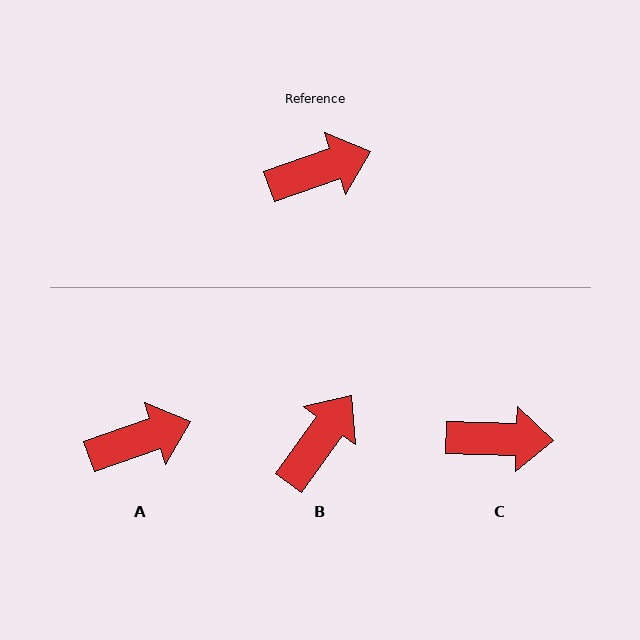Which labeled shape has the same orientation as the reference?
A.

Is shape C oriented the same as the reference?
No, it is off by about 21 degrees.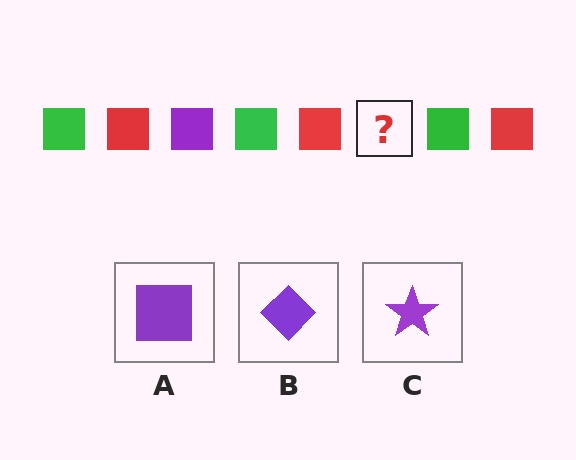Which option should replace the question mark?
Option A.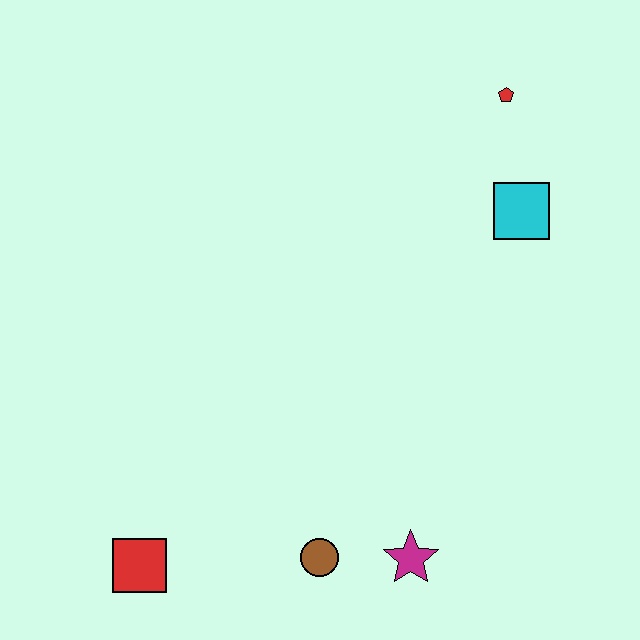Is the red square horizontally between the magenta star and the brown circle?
No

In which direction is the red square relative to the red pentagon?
The red square is below the red pentagon.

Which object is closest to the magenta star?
The brown circle is closest to the magenta star.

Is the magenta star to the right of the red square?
Yes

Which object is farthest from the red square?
The red pentagon is farthest from the red square.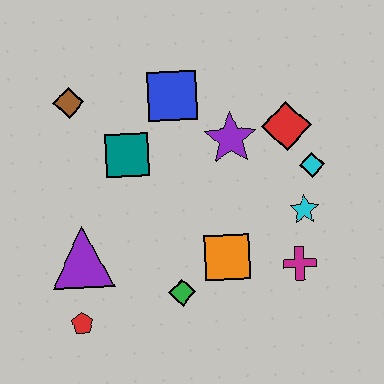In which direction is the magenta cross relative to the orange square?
The magenta cross is to the right of the orange square.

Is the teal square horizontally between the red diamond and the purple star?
No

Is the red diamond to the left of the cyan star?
Yes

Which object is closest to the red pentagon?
The purple triangle is closest to the red pentagon.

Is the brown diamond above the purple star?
Yes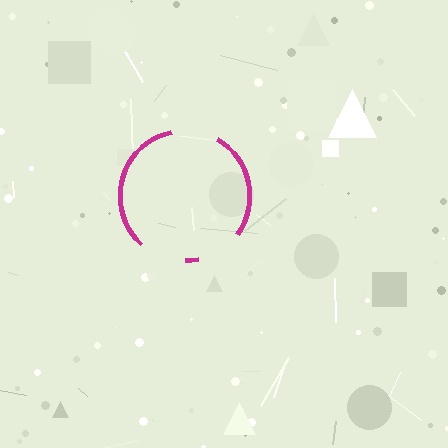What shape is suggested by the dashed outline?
The dashed outline suggests a circle.